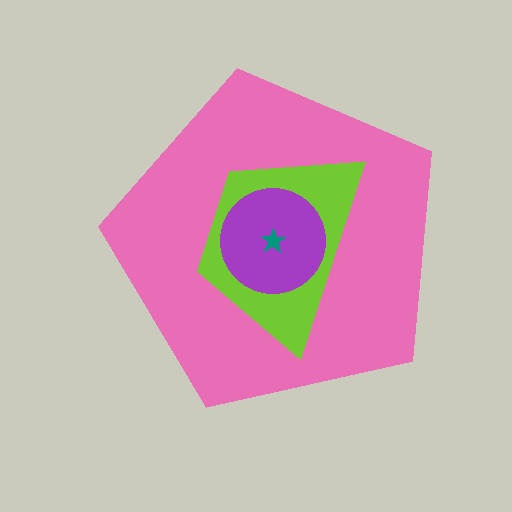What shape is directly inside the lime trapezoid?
The purple circle.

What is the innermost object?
The teal star.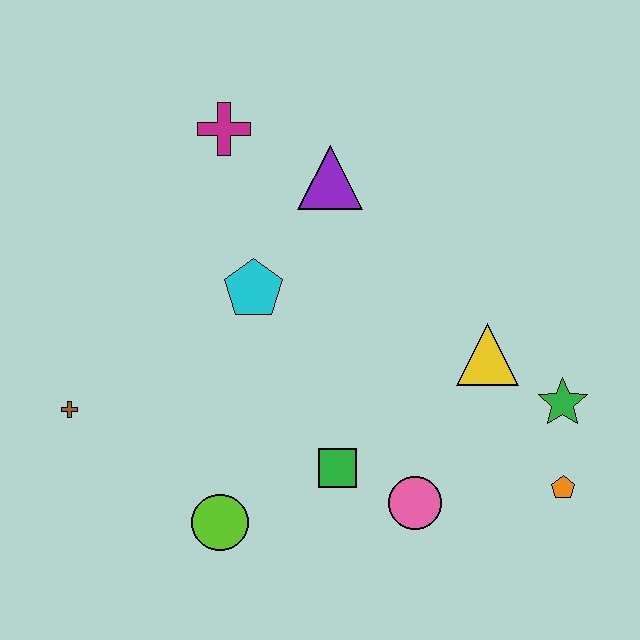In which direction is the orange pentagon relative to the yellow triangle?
The orange pentagon is below the yellow triangle.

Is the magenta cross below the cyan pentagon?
No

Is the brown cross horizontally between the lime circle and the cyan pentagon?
No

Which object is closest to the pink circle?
The green square is closest to the pink circle.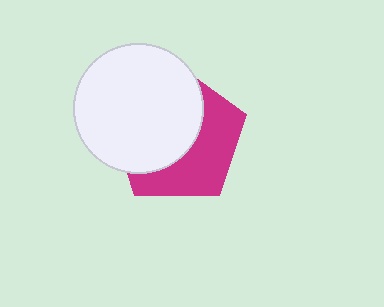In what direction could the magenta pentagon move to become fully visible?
The magenta pentagon could move toward the lower-right. That would shift it out from behind the white circle entirely.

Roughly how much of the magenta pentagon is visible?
A small part of it is visible (roughly 45%).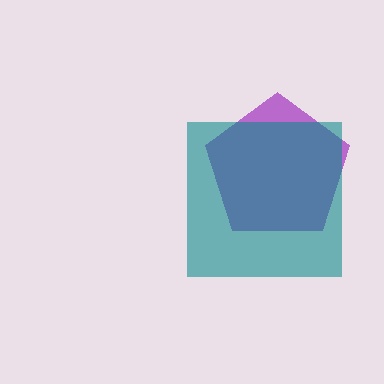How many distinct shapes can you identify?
There are 2 distinct shapes: a purple pentagon, a teal square.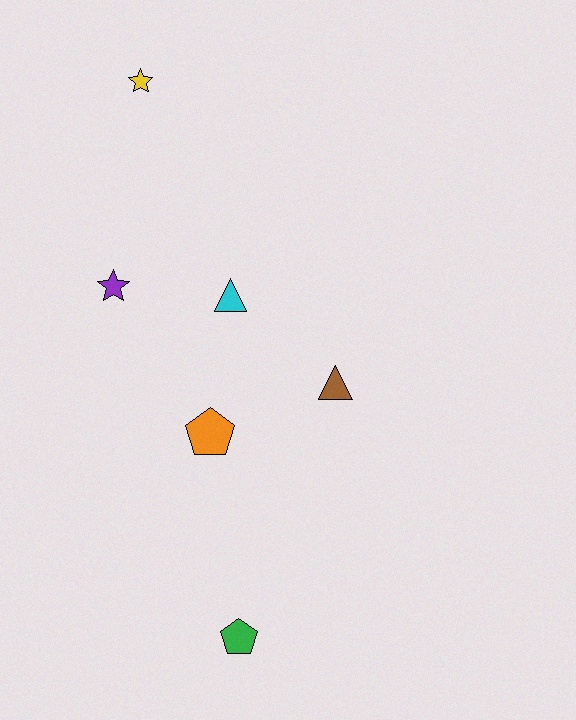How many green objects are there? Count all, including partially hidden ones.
There is 1 green object.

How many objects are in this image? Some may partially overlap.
There are 6 objects.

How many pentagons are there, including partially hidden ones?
There are 2 pentagons.